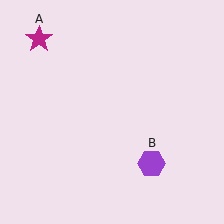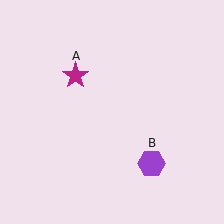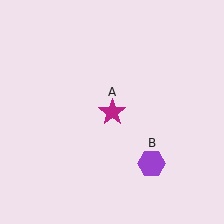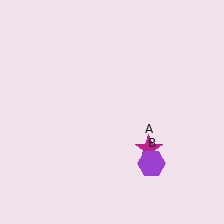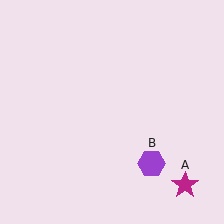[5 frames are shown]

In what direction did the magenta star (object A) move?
The magenta star (object A) moved down and to the right.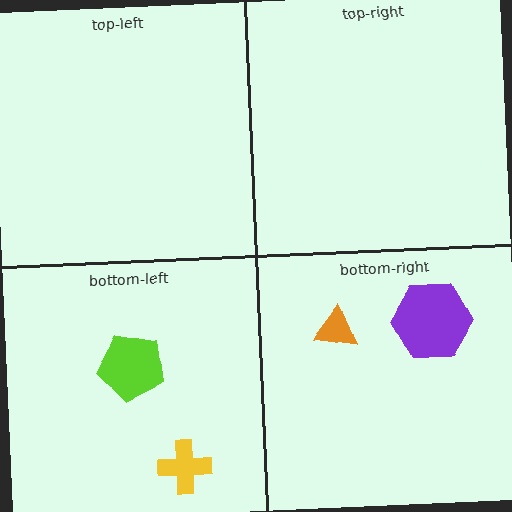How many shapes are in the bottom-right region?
2.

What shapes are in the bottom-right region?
The purple hexagon, the orange triangle.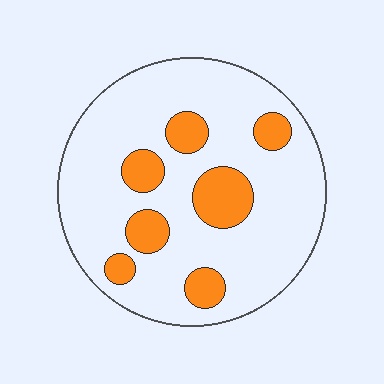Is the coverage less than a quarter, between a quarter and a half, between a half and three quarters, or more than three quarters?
Less than a quarter.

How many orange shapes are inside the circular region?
7.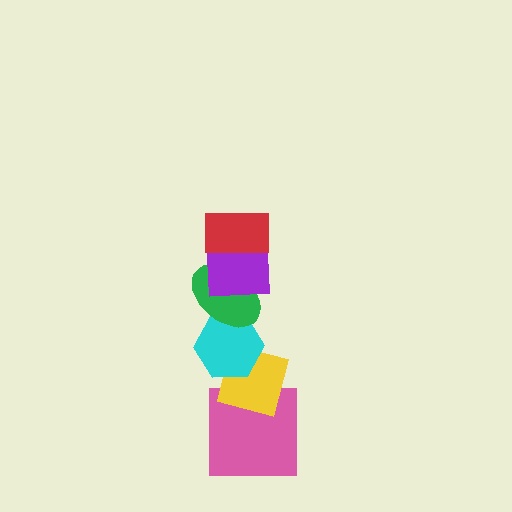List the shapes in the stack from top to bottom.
From top to bottom: the red rectangle, the purple square, the green ellipse, the cyan hexagon, the yellow square, the pink square.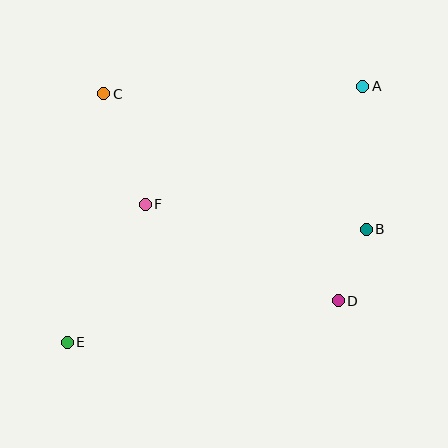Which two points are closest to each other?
Points B and D are closest to each other.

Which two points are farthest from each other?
Points A and E are farthest from each other.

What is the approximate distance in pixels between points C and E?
The distance between C and E is approximately 251 pixels.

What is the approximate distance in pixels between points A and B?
The distance between A and B is approximately 143 pixels.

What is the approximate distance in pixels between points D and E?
The distance between D and E is approximately 274 pixels.